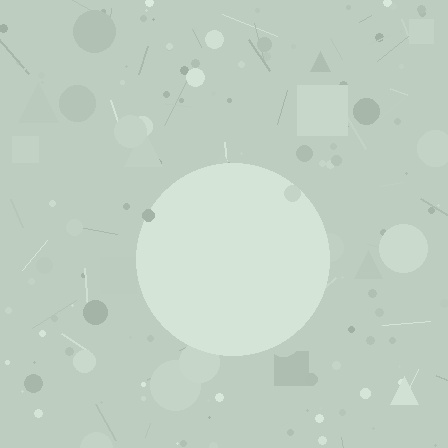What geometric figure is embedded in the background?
A circle is embedded in the background.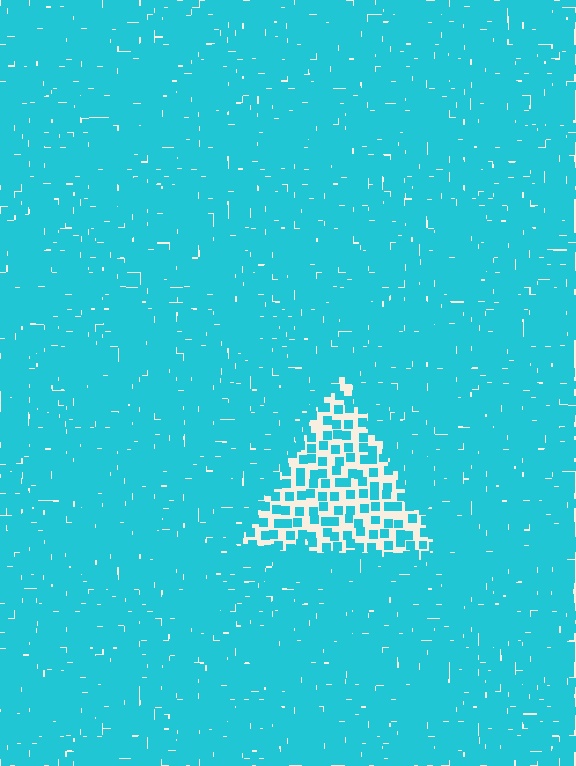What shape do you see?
I see a triangle.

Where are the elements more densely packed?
The elements are more densely packed outside the triangle boundary.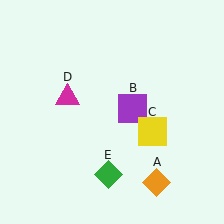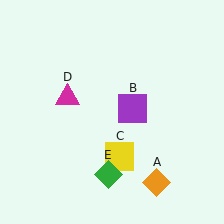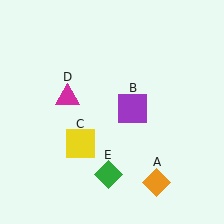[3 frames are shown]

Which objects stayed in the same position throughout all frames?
Orange diamond (object A) and purple square (object B) and magenta triangle (object D) and green diamond (object E) remained stationary.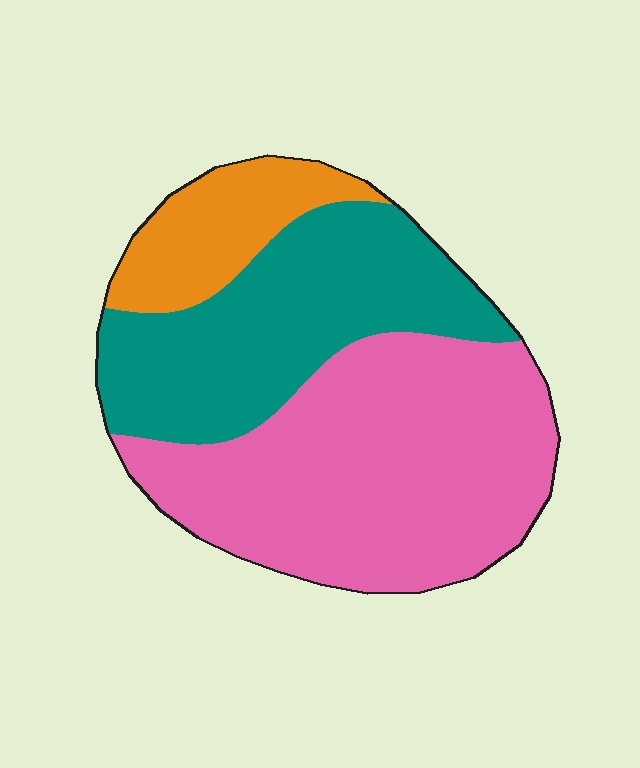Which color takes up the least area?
Orange, at roughly 15%.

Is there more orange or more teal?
Teal.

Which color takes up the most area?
Pink, at roughly 50%.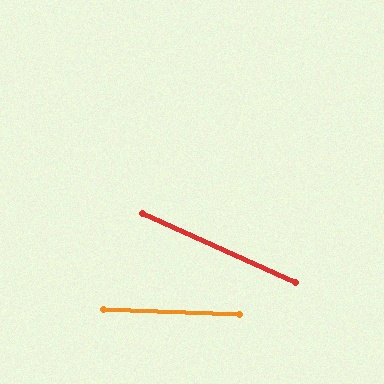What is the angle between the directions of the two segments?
Approximately 22 degrees.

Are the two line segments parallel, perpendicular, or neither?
Neither parallel nor perpendicular — they differ by about 22°.